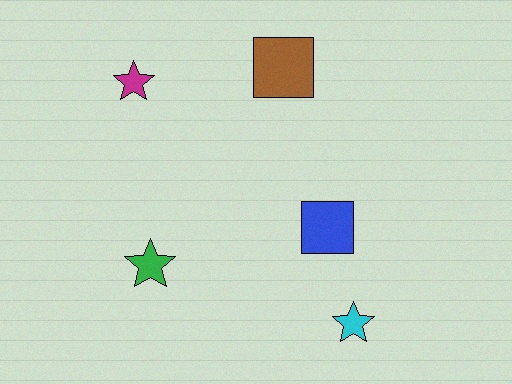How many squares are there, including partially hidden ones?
There are 2 squares.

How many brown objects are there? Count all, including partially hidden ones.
There is 1 brown object.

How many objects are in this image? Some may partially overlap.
There are 5 objects.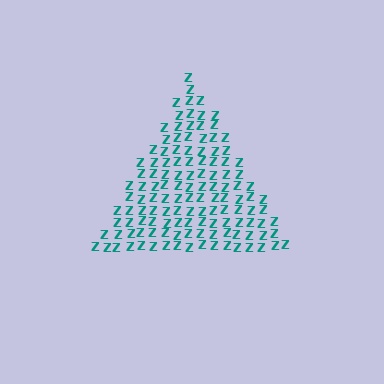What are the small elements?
The small elements are letter Z's.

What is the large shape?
The large shape is a triangle.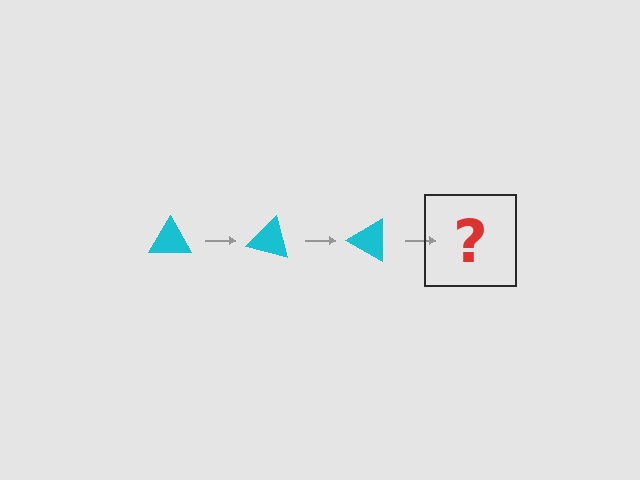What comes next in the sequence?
The next element should be a cyan triangle rotated 45 degrees.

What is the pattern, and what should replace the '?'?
The pattern is that the triangle rotates 15 degrees each step. The '?' should be a cyan triangle rotated 45 degrees.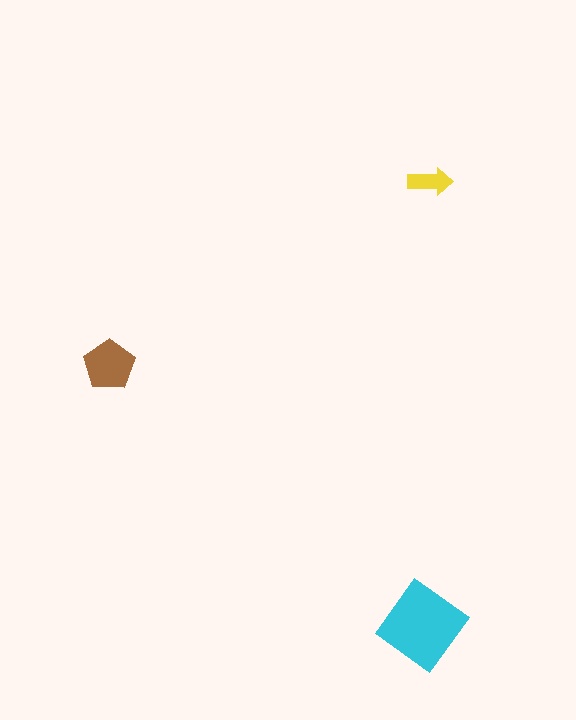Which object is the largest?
The cyan diamond.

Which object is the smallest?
The yellow arrow.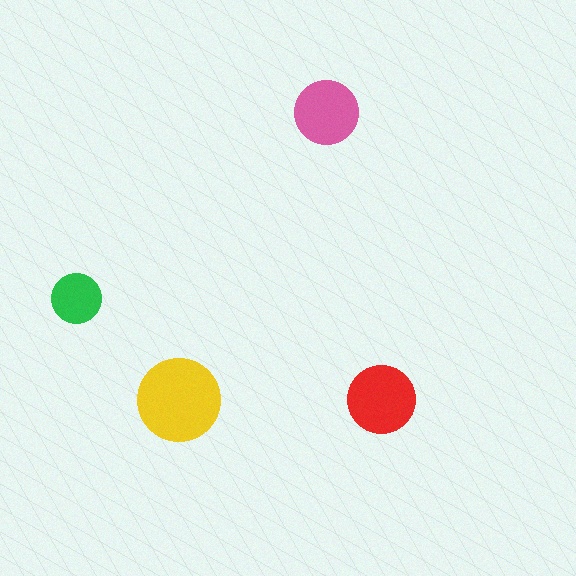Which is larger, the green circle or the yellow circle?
The yellow one.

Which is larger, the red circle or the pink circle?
The red one.